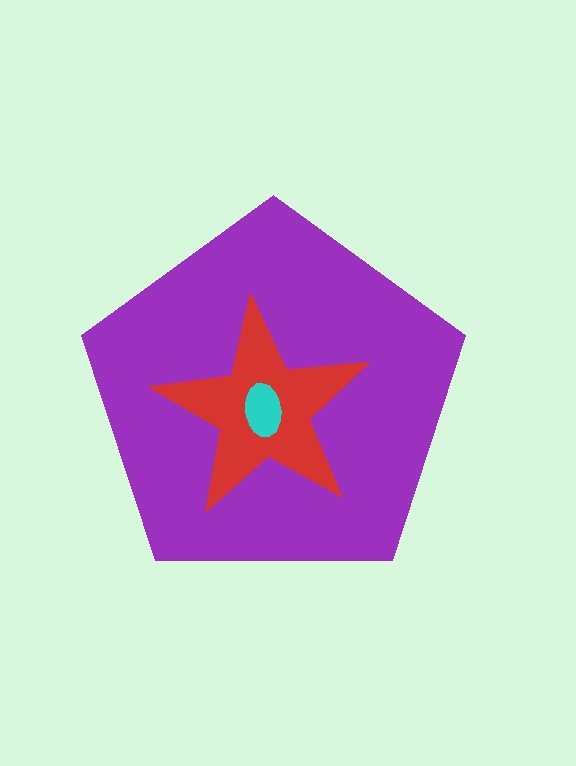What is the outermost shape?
The purple pentagon.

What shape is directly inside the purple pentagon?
The red star.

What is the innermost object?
The cyan ellipse.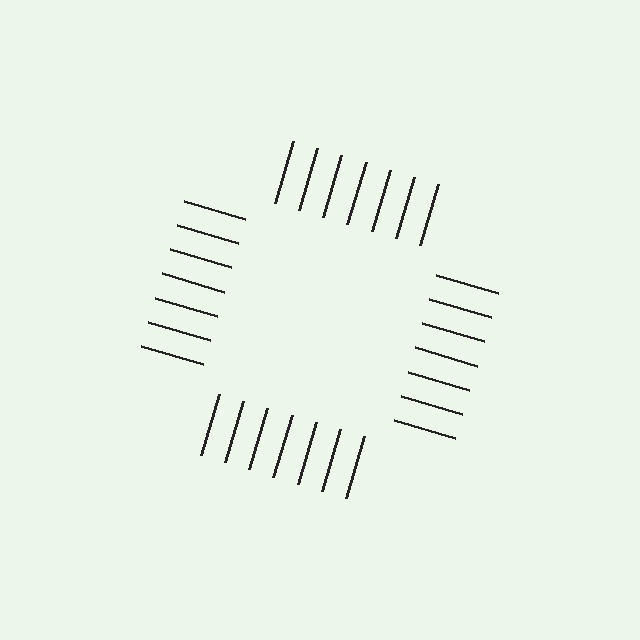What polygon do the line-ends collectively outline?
An illusory square — the line segments terminate on its edges but no continuous stroke is drawn.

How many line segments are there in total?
28 — 7 along each of the 4 edges.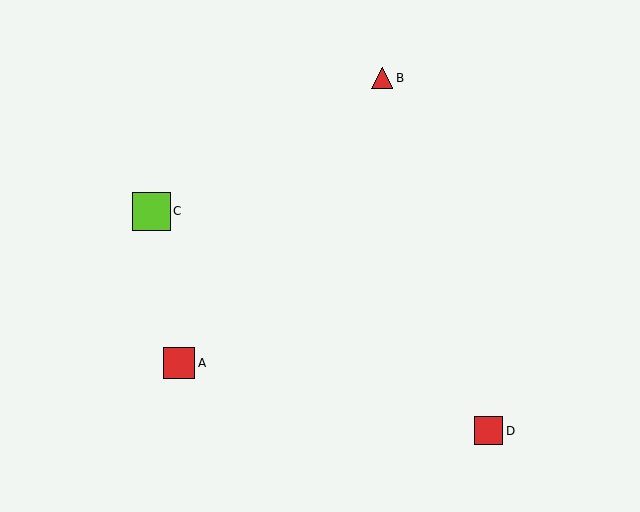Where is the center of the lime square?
The center of the lime square is at (151, 211).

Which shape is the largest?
The lime square (labeled C) is the largest.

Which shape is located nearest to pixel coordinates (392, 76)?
The red triangle (labeled B) at (382, 78) is nearest to that location.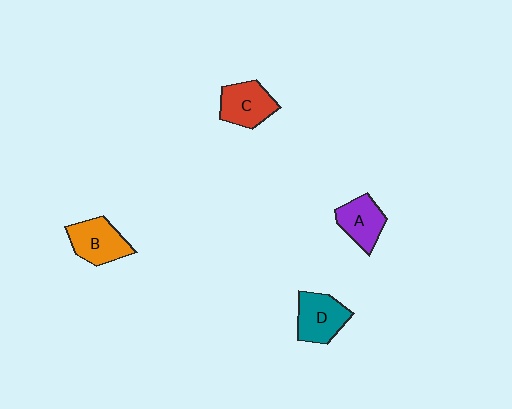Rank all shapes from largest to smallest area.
From largest to smallest: B (orange), D (teal), C (red), A (purple).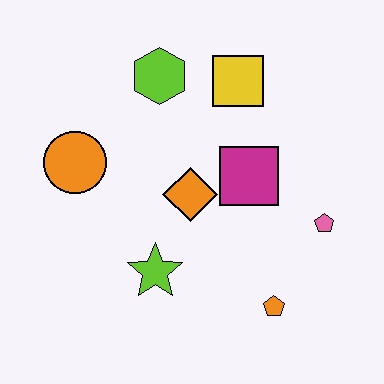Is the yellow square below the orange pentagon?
No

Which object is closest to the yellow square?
The lime hexagon is closest to the yellow square.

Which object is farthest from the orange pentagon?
The lime hexagon is farthest from the orange pentagon.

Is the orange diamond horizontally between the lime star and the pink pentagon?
Yes